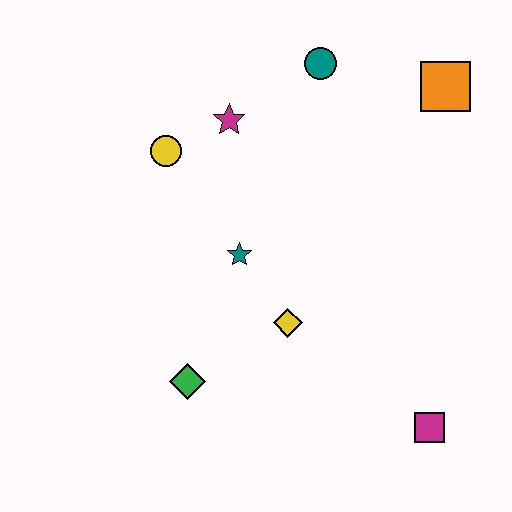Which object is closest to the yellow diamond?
The teal star is closest to the yellow diamond.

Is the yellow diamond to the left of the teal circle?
Yes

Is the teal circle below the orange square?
No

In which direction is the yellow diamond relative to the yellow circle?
The yellow diamond is below the yellow circle.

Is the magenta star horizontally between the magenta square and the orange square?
No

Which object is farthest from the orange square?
The green diamond is farthest from the orange square.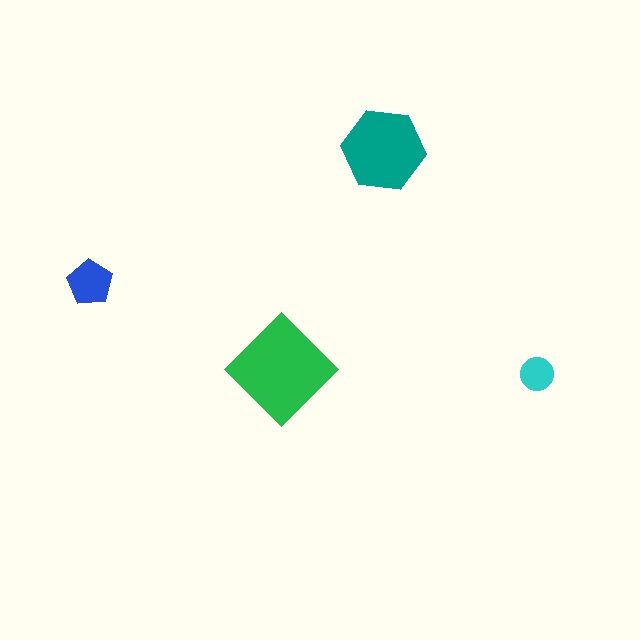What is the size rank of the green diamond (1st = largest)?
1st.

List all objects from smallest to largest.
The cyan circle, the blue pentagon, the teal hexagon, the green diamond.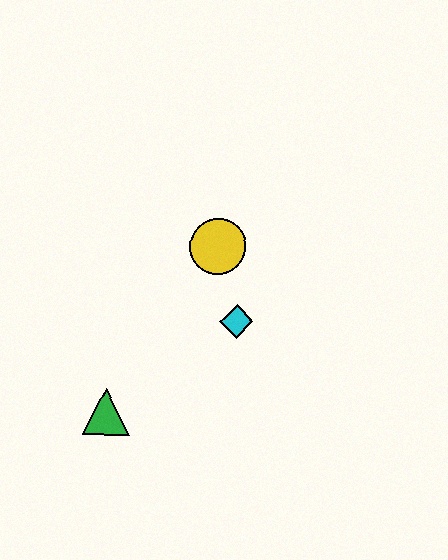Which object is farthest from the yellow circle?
The green triangle is farthest from the yellow circle.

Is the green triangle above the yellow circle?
No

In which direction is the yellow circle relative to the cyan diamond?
The yellow circle is above the cyan diamond.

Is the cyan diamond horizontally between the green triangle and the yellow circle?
No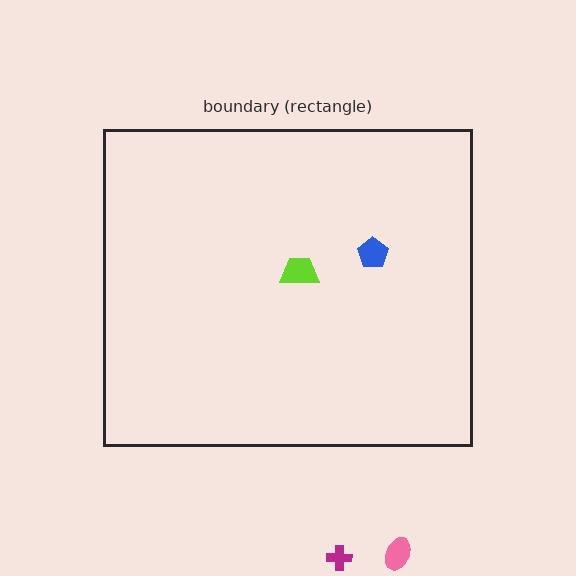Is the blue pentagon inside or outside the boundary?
Inside.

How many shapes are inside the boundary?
2 inside, 2 outside.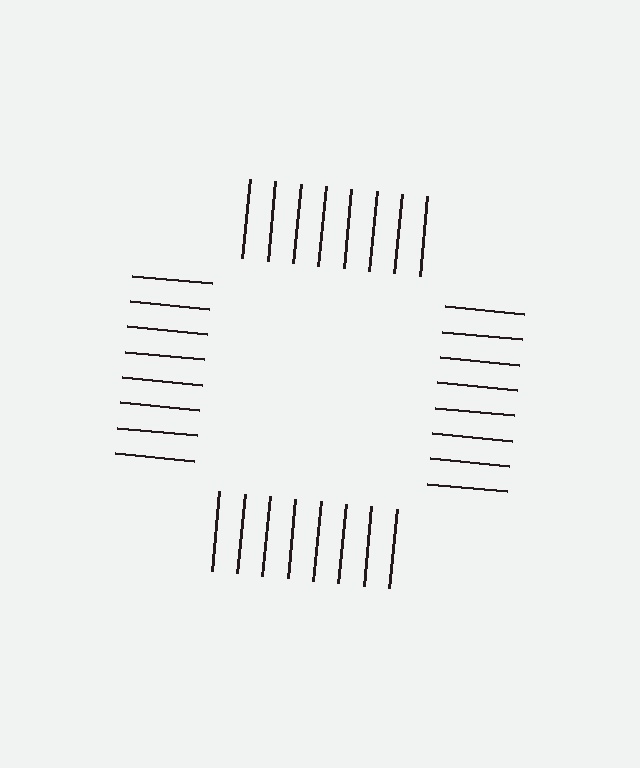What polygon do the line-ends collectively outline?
An illusory square — the line segments terminate on its edges but no continuous stroke is drawn.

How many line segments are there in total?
32 — 8 along each of the 4 edges.